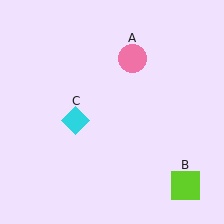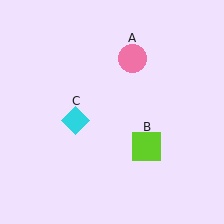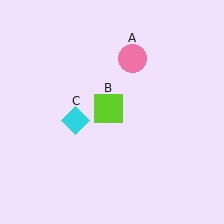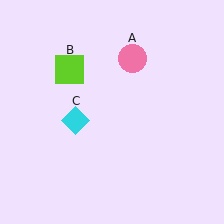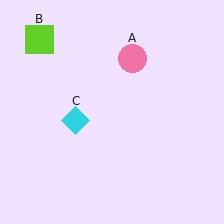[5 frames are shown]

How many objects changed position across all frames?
1 object changed position: lime square (object B).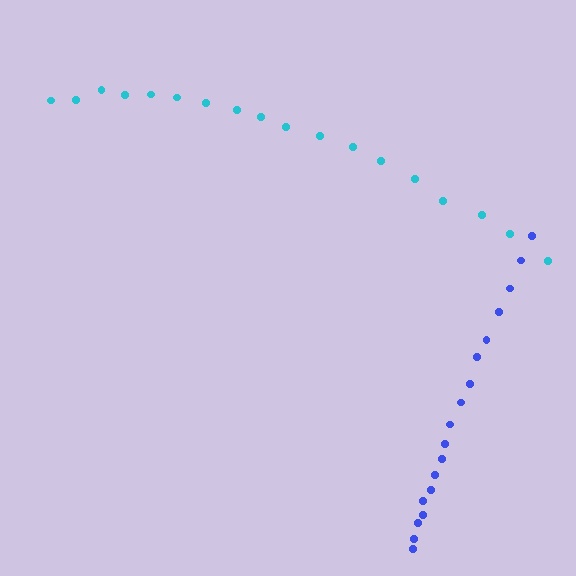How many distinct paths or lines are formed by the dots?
There are 2 distinct paths.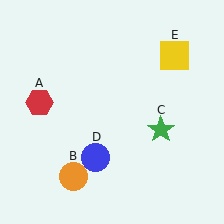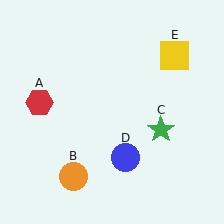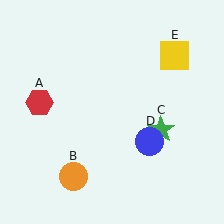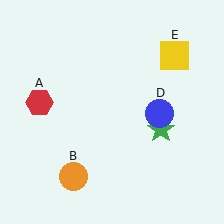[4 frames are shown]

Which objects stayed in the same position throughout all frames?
Red hexagon (object A) and orange circle (object B) and green star (object C) and yellow square (object E) remained stationary.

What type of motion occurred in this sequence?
The blue circle (object D) rotated counterclockwise around the center of the scene.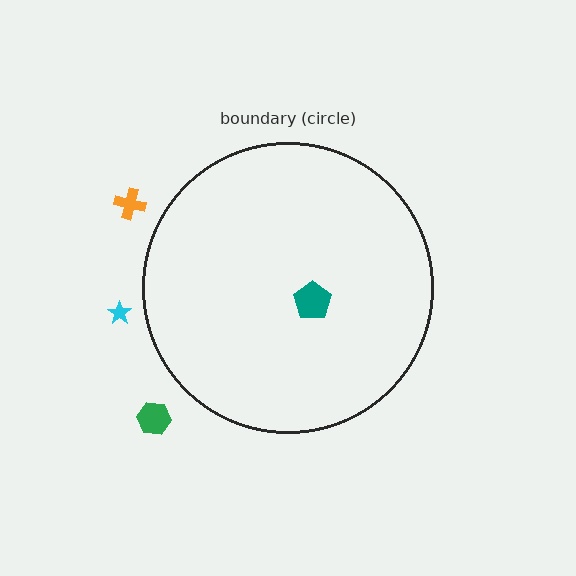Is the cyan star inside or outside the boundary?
Outside.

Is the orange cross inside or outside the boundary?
Outside.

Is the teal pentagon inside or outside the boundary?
Inside.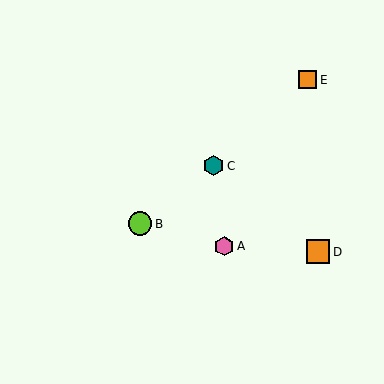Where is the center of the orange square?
The center of the orange square is at (318, 252).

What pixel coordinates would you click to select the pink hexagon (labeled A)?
Click at (224, 246) to select the pink hexagon A.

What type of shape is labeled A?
Shape A is a pink hexagon.